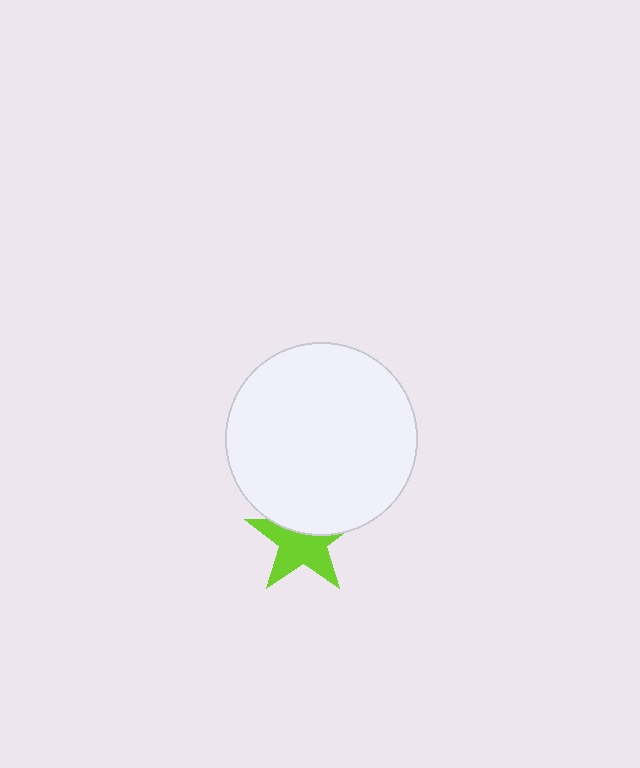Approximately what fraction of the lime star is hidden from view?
Roughly 38% of the lime star is hidden behind the white circle.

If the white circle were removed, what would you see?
You would see the complete lime star.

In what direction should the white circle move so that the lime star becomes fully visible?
The white circle should move up. That is the shortest direction to clear the overlap and leave the lime star fully visible.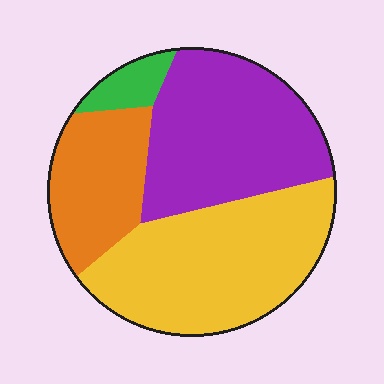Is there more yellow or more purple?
Yellow.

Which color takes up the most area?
Yellow, at roughly 40%.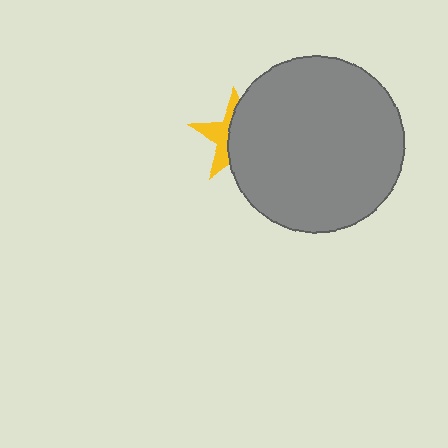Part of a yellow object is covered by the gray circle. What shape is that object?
It is a star.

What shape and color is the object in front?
The object in front is a gray circle.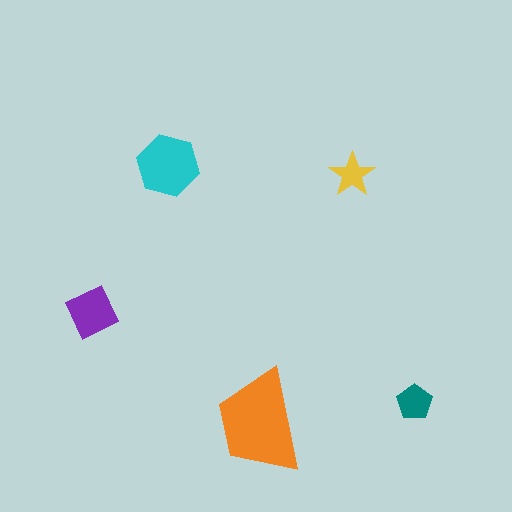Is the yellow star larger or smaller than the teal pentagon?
Smaller.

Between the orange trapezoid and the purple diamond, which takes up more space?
The orange trapezoid.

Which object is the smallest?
The yellow star.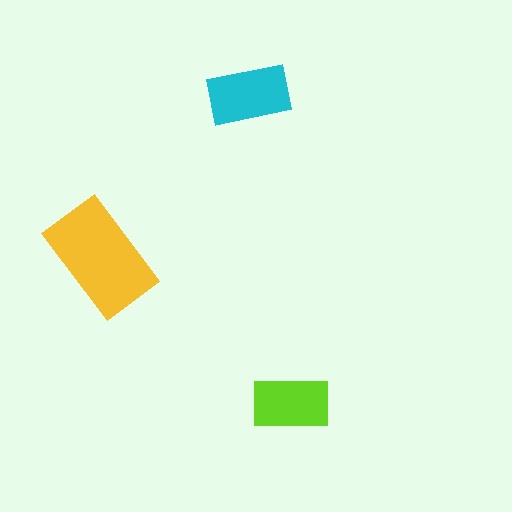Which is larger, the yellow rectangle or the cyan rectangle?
The yellow one.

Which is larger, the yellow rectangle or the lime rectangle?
The yellow one.